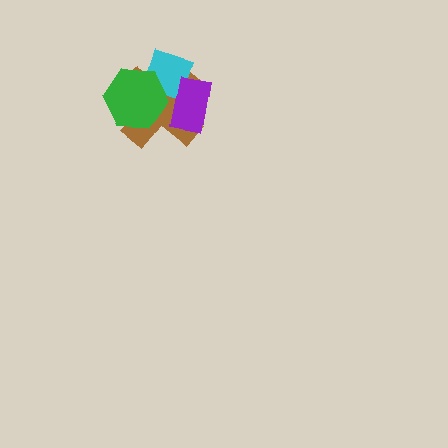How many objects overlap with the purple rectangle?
2 objects overlap with the purple rectangle.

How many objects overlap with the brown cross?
3 objects overlap with the brown cross.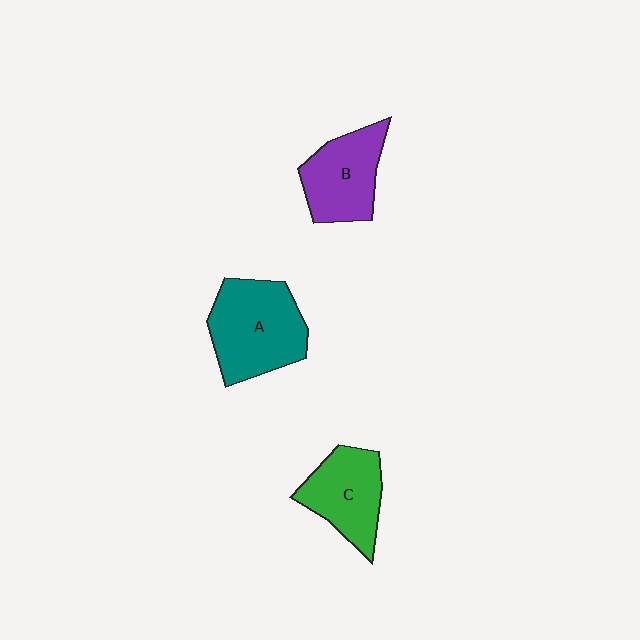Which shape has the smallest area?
Shape C (green).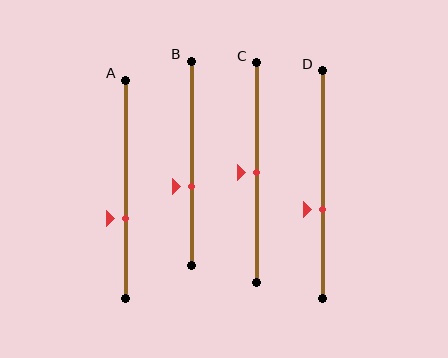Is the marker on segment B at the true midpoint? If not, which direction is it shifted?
No, the marker on segment B is shifted downward by about 11% of the segment length.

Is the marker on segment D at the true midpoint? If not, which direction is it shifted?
No, the marker on segment D is shifted downward by about 11% of the segment length.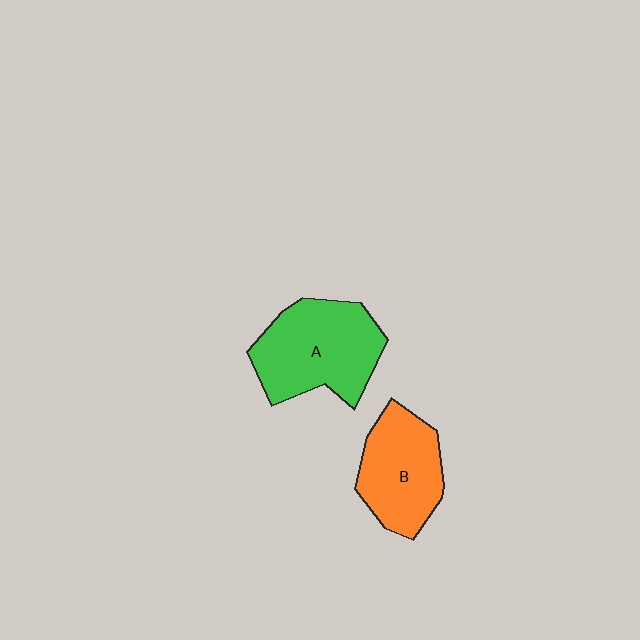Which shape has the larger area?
Shape A (green).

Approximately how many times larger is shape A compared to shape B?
Approximately 1.3 times.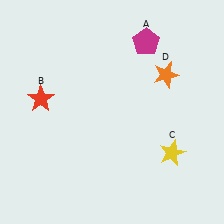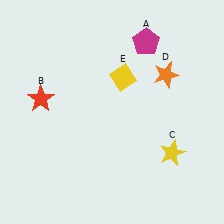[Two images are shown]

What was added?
A yellow diamond (E) was added in Image 2.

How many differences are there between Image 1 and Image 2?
There is 1 difference between the two images.